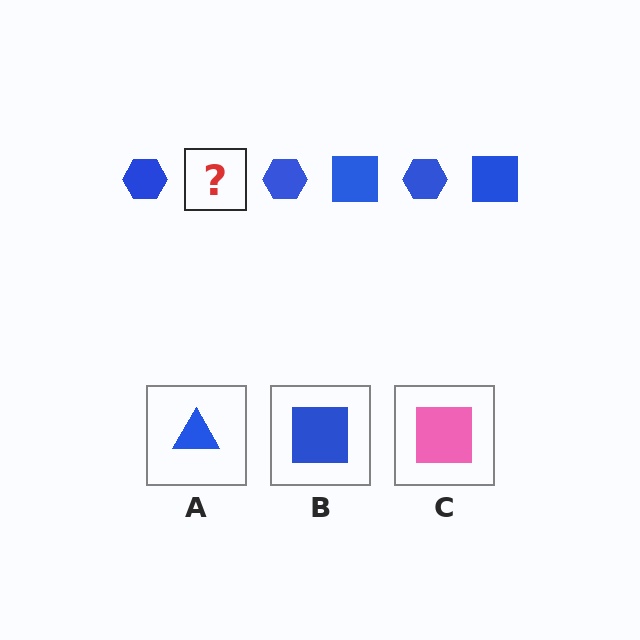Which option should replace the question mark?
Option B.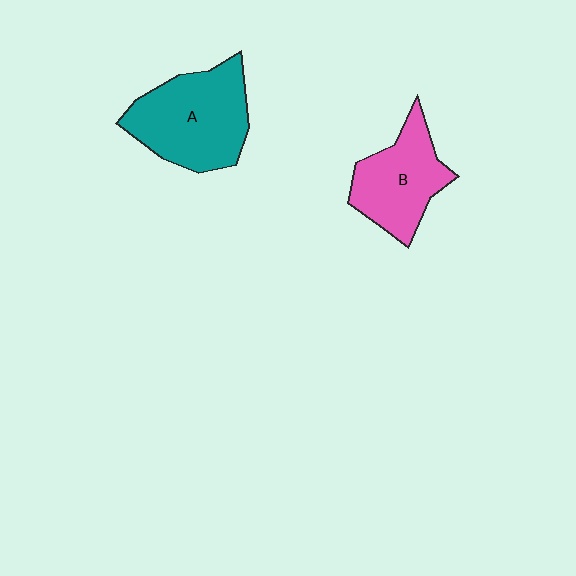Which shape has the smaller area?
Shape B (pink).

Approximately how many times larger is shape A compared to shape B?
Approximately 1.3 times.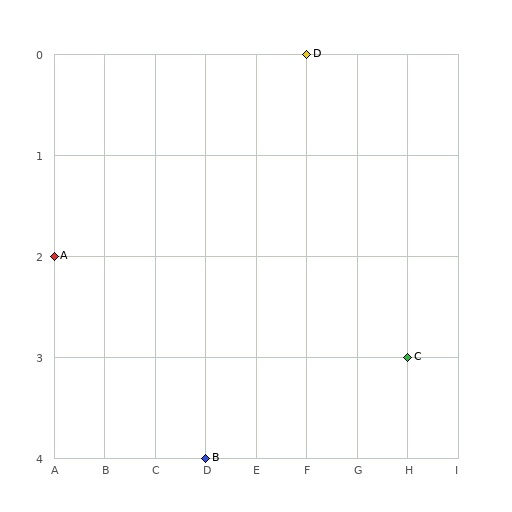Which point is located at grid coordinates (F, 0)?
Point D is at (F, 0).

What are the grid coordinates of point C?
Point C is at grid coordinates (H, 3).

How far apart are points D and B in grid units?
Points D and B are 2 columns and 4 rows apart (about 4.5 grid units diagonally).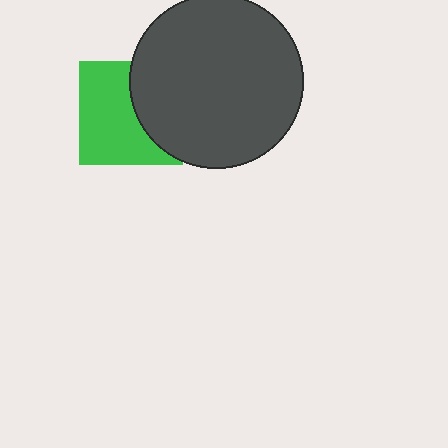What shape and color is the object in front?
The object in front is a dark gray circle.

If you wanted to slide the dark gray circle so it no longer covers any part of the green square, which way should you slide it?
Slide it right — that is the most direct way to separate the two shapes.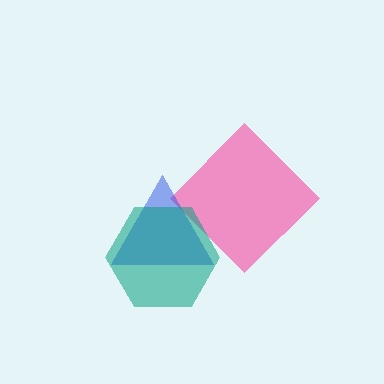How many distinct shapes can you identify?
There are 3 distinct shapes: a pink diamond, a blue triangle, a teal hexagon.